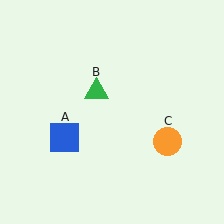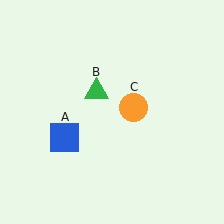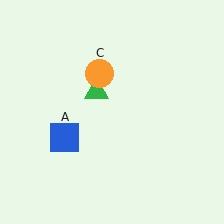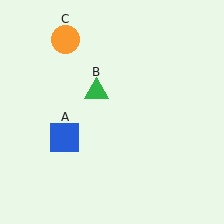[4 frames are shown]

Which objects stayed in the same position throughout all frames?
Blue square (object A) and green triangle (object B) remained stationary.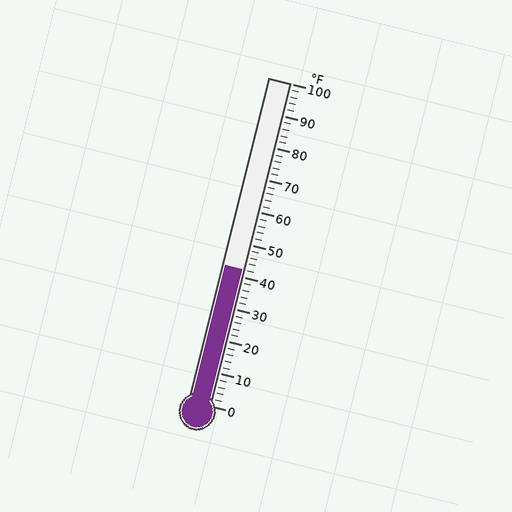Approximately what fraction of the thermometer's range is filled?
The thermometer is filled to approximately 40% of its range.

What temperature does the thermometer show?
The thermometer shows approximately 42°F.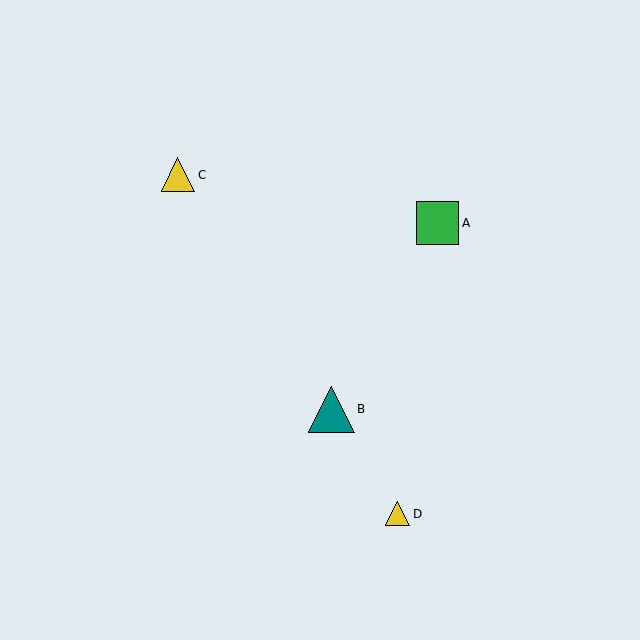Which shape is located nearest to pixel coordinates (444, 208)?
The green square (labeled A) at (437, 223) is nearest to that location.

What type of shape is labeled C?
Shape C is a yellow triangle.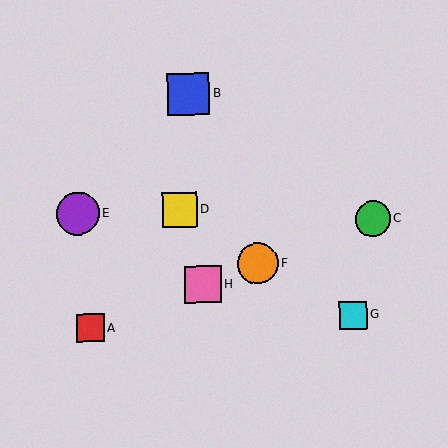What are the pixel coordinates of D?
Object D is at (180, 210).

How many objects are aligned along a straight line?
4 objects (A, C, F, H) are aligned along a straight line.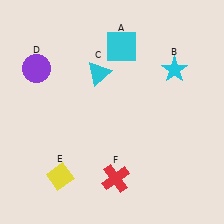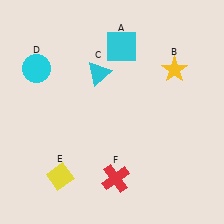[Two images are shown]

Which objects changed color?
B changed from cyan to yellow. D changed from purple to cyan.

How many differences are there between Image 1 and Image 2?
There are 2 differences between the two images.